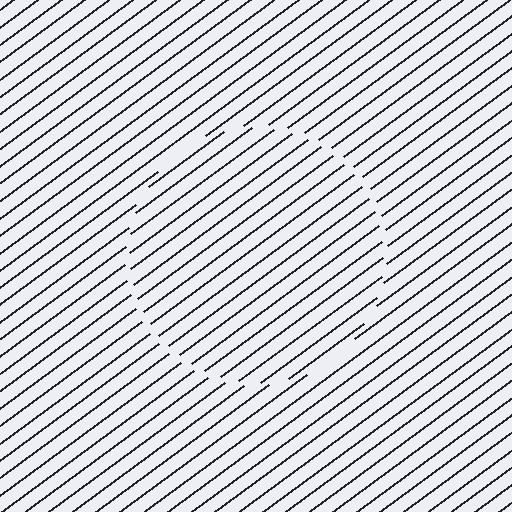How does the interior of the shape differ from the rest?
The interior of the shape contains the same grating, shifted by half a period — the contour is defined by the phase discontinuity where line-ends from the inner and outer gratings abut.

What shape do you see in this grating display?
An illusory circle. The interior of the shape contains the same grating, shifted by half a period — the contour is defined by the phase discontinuity where line-ends from the inner and outer gratings abut.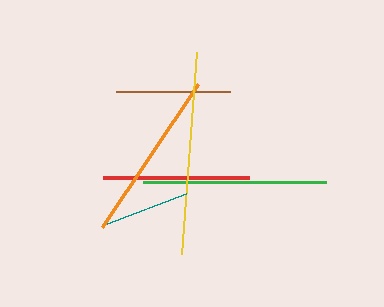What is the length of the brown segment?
The brown segment is approximately 114 pixels long.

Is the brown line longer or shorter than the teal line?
The brown line is longer than the teal line.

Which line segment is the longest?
The yellow line is the longest at approximately 203 pixels.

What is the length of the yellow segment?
The yellow segment is approximately 203 pixels long.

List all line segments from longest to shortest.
From longest to shortest: yellow, green, orange, red, brown, teal.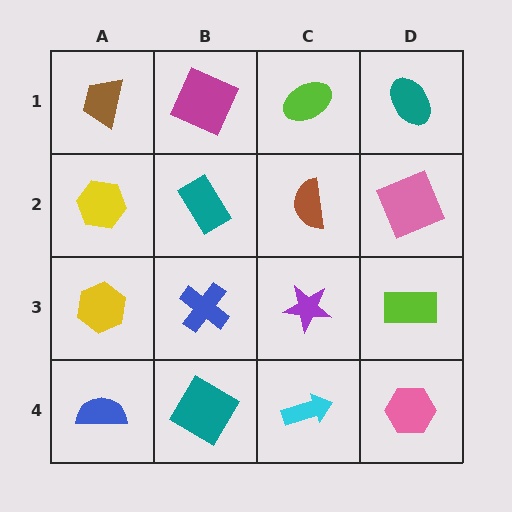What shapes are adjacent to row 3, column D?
A pink square (row 2, column D), a pink hexagon (row 4, column D), a purple star (row 3, column C).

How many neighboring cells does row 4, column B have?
3.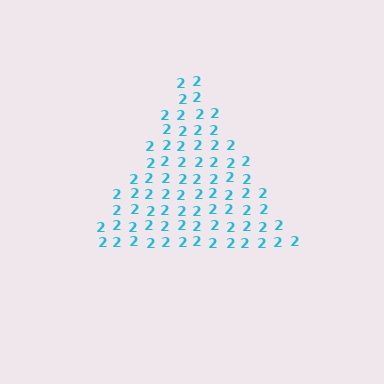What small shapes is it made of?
It is made of small digit 2's.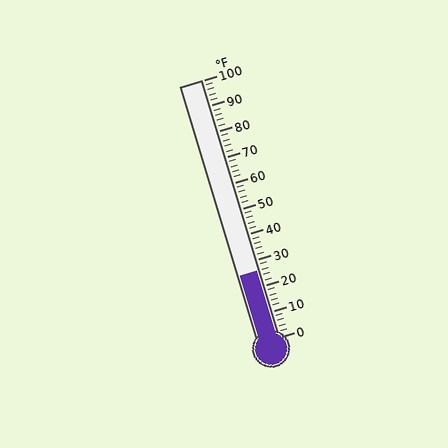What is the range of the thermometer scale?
The thermometer scale ranges from 0°F to 100°F.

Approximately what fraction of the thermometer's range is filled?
The thermometer is filled to approximately 25% of its range.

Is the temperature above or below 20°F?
The temperature is above 20°F.